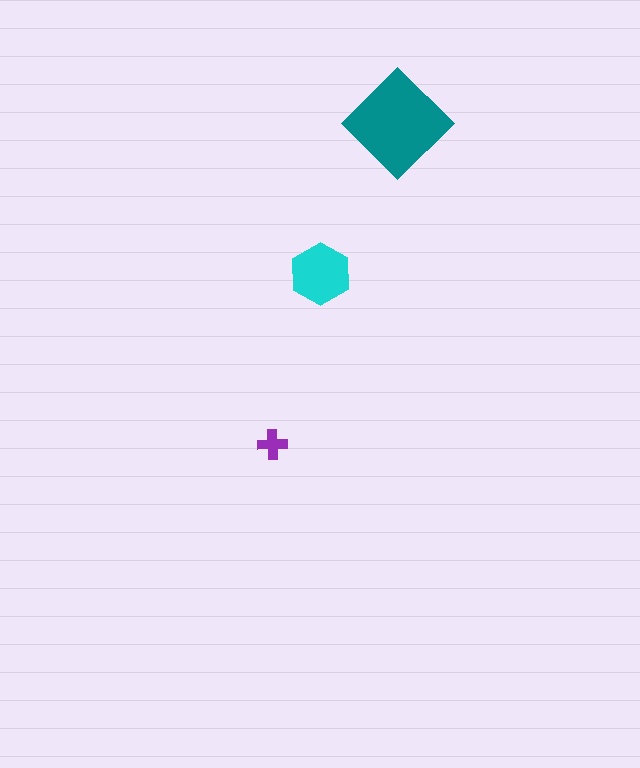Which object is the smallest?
The purple cross.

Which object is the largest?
The teal diamond.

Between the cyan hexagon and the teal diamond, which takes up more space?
The teal diamond.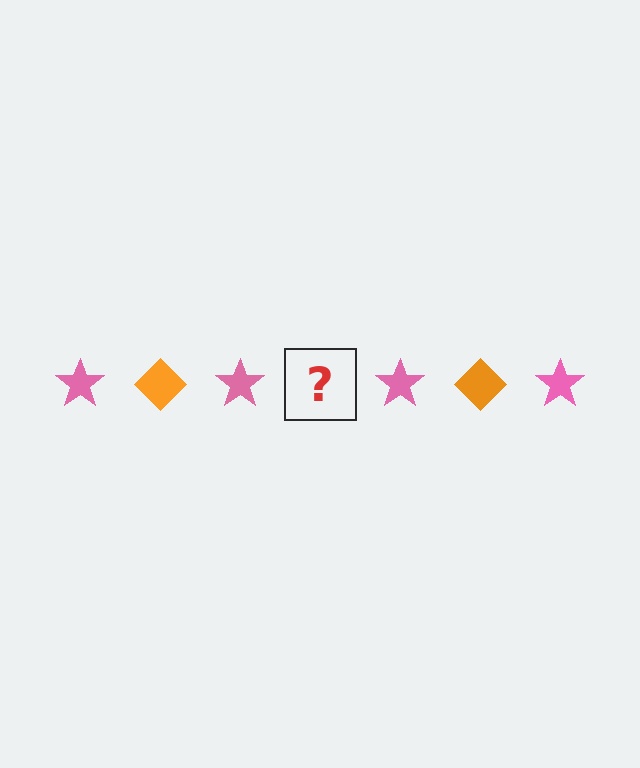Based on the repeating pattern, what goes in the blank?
The blank should be an orange diamond.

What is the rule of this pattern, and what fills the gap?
The rule is that the pattern alternates between pink star and orange diamond. The gap should be filled with an orange diamond.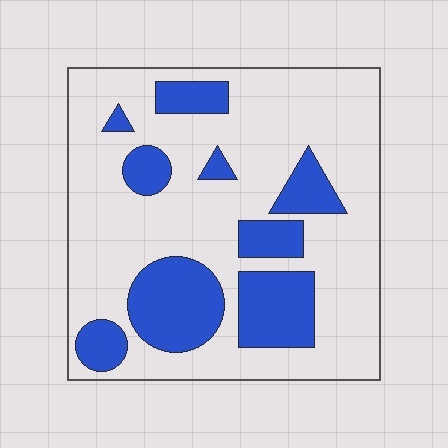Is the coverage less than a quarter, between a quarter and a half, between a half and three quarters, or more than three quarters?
Between a quarter and a half.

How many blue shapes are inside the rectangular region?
9.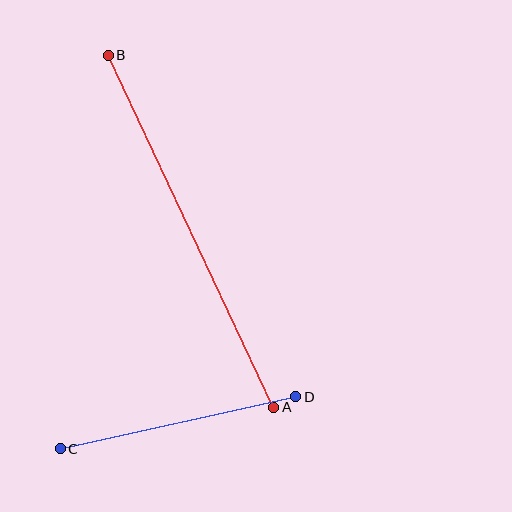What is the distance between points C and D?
The distance is approximately 241 pixels.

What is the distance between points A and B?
The distance is approximately 389 pixels.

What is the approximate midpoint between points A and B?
The midpoint is at approximately (191, 231) pixels.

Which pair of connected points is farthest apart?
Points A and B are farthest apart.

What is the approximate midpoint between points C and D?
The midpoint is at approximately (178, 423) pixels.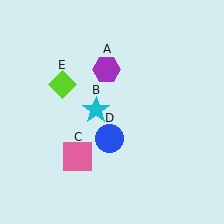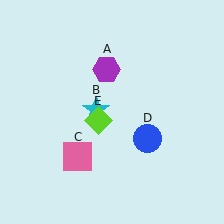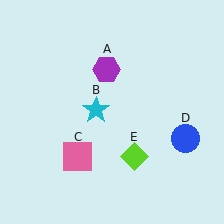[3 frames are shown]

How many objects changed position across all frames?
2 objects changed position: blue circle (object D), lime diamond (object E).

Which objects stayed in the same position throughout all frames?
Purple hexagon (object A) and cyan star (object B) and pink square (object C) remained stationary.